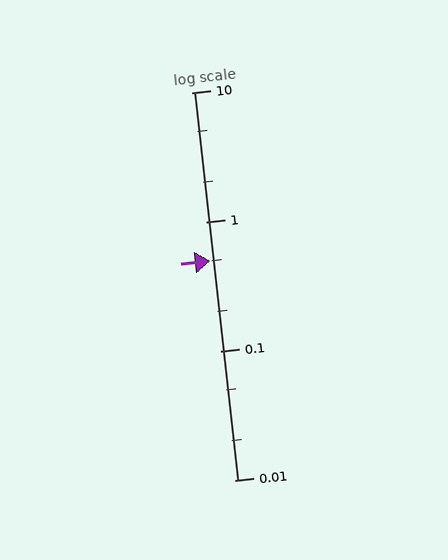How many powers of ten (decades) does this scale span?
The scale spans 3 decades, from 0.01 to 10.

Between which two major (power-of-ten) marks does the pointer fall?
The pointer is between 0.1 and 1.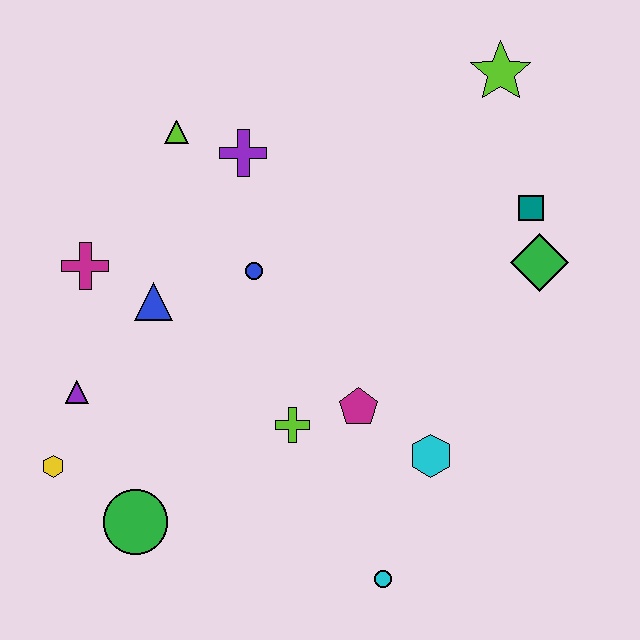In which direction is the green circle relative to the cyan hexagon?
The green circle is to the left of the cyan hexagon.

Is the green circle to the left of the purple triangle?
No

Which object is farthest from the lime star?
The yellow hexagon is farthest from the lime star.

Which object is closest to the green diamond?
The teal square is closest to the green diamond.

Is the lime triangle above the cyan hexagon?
Yes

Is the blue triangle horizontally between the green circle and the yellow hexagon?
No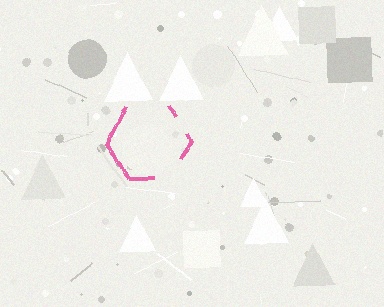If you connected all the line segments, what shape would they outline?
They would outline a hexagon.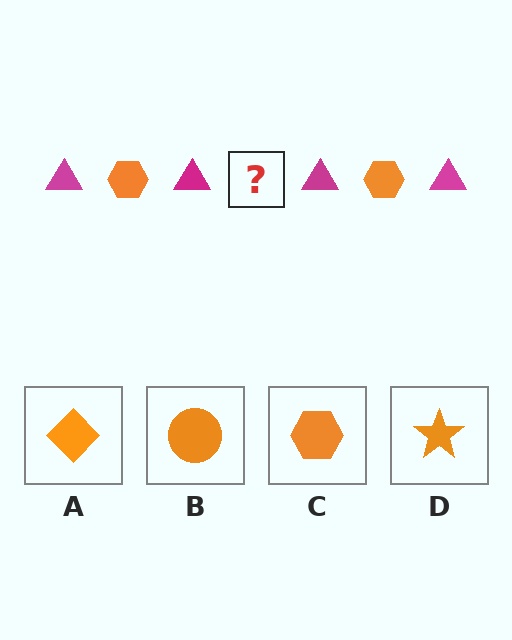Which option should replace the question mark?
Option C.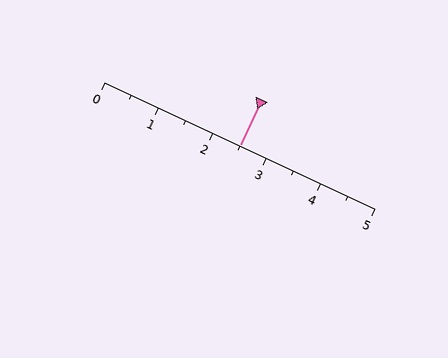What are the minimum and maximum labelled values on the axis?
The axis runs from 0 to 5.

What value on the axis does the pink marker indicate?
The marker indicates approximately 2.5.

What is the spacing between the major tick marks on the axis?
The major ticks are spaced 1 apart.